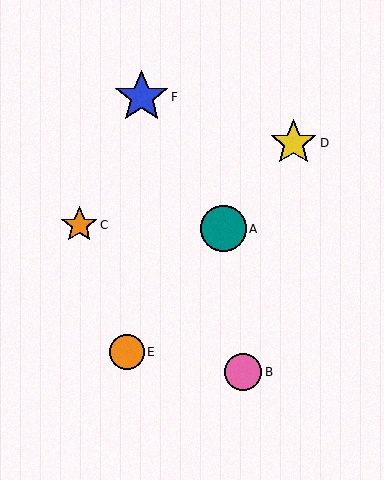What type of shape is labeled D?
Shape D is a yellow star.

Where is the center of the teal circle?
The center of the teal circle is at (223, 229).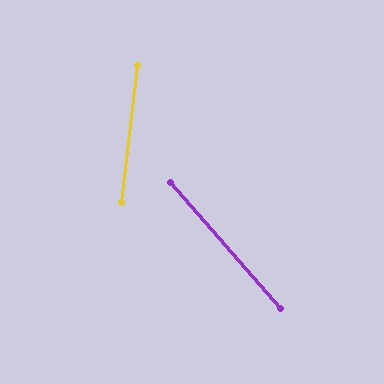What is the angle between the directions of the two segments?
Approximately 48 degrees.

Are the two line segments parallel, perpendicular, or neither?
Neither parallel nor perpendicular — they differ by about 48°.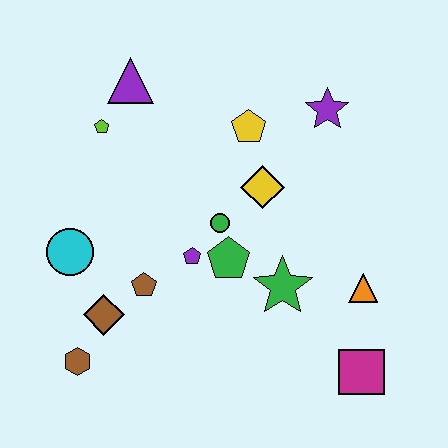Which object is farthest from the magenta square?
The purple triangle is farthest from the magenta square.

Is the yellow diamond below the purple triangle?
Yes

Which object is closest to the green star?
The green pentagon is closest to the green star.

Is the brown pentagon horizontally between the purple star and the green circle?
No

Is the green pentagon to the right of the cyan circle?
Yes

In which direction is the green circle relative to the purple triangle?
The green circle is below the purple triangle.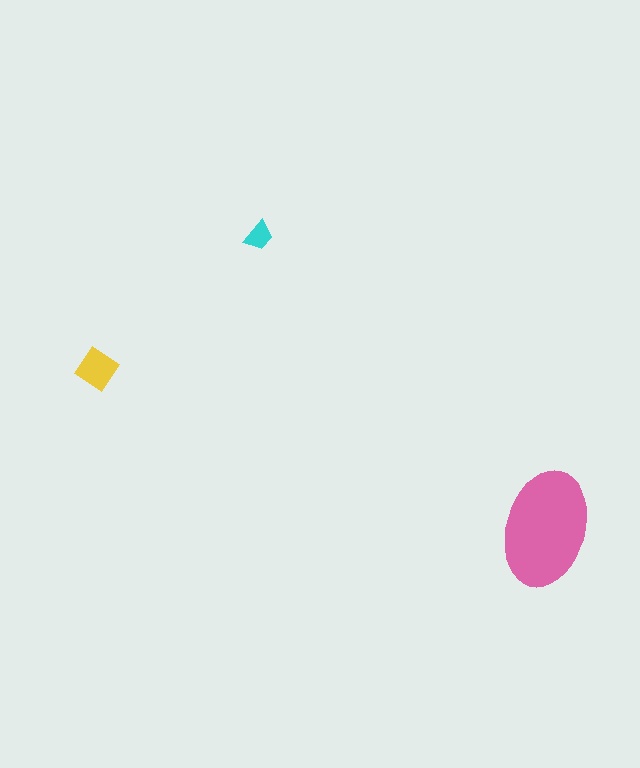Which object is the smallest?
The cyan trapezoid.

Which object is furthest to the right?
The pink ellipse is rightmost.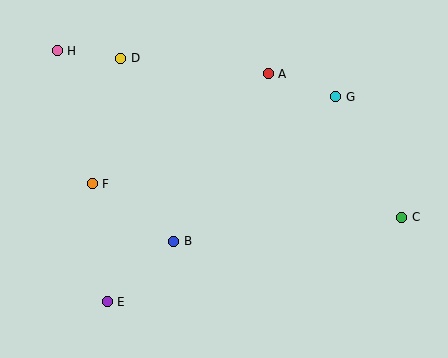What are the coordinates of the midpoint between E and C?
The midpoint between E and C is at (254, 260).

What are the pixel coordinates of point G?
Point G is at (336, 97).